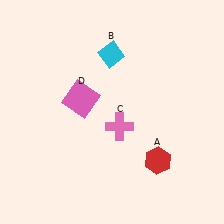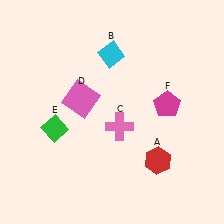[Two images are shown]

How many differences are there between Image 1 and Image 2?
There are 2 differences between the two images.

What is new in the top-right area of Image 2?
A magenta pentagon (F) was added in the top-right area of Image 2.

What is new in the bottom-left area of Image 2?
A green diamond (E) was added in the bottom-left area of Image 2.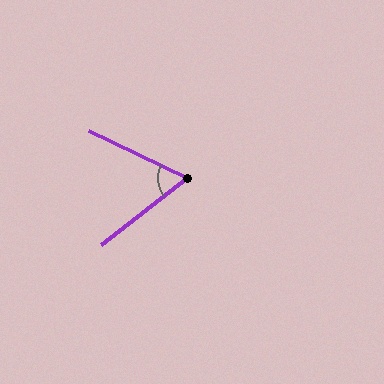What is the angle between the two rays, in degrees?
Approximately 63 degrees.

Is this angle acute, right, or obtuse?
It is acute.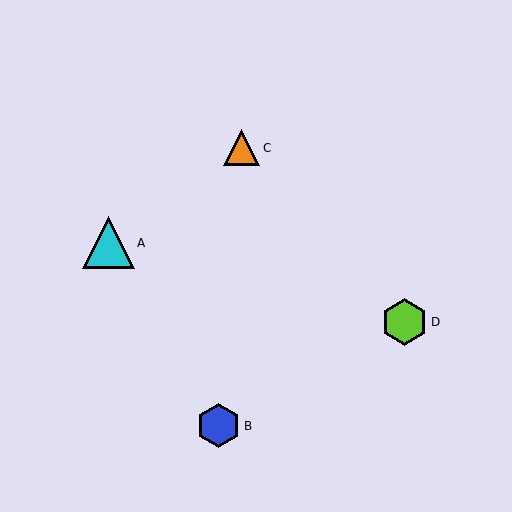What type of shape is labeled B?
Shape B is a blue hexagon.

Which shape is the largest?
The cyan triangle (labeled A) is the largest.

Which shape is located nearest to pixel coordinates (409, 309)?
The lime hexagon (labeled D) at (405, 322) is nearest to that location.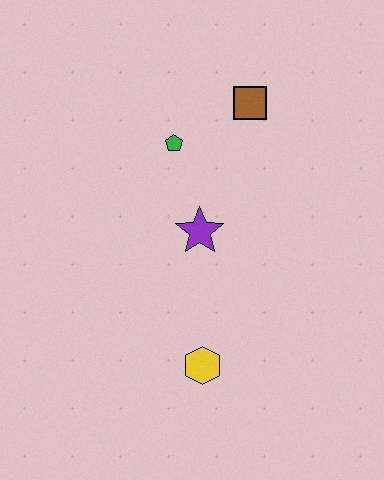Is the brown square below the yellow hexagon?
No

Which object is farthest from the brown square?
The yellow hexagon is farthest from the brown square.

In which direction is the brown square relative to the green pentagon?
The brown square is to the right of the green pentagon.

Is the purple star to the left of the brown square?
Yes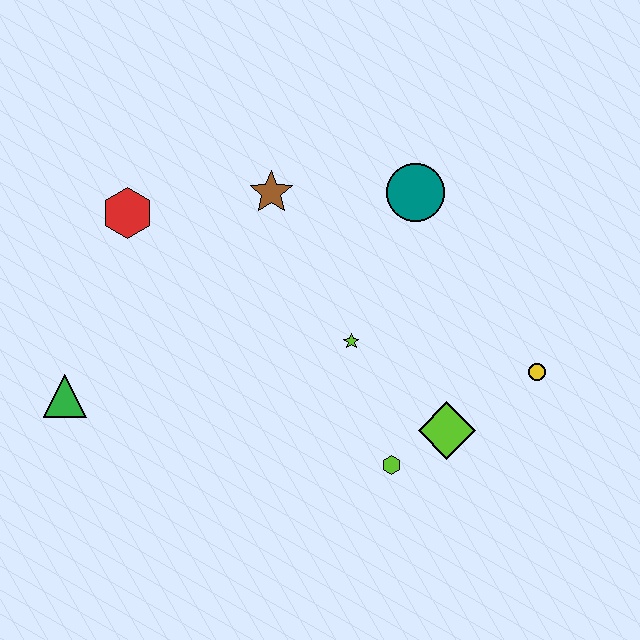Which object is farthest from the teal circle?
The green triangle is farthest from the teal circle.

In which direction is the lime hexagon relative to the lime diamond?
The lime hexagon is to the left of the lime diamond.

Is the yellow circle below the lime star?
Yes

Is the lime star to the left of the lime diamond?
Yes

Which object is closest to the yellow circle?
The lime diamond is closest to the yellow circle.